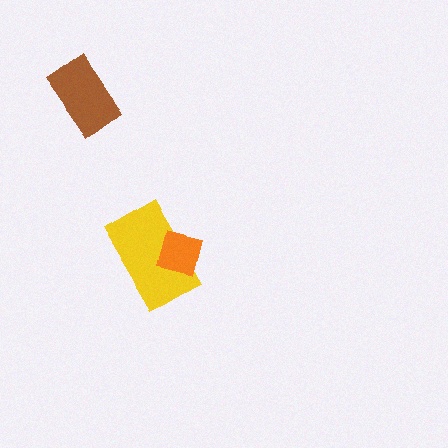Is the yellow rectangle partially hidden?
Yes, it is partially covered by another shape.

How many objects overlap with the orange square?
1 object overlaps with the orange square.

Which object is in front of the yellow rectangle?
The orange square is in front of the yellow rectangle.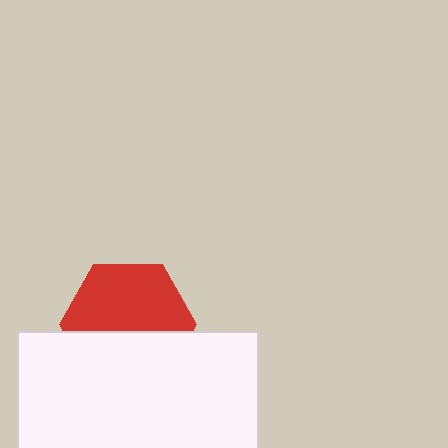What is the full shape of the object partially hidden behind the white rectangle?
The partially hidden object is a red hexagon.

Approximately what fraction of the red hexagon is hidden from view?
Roughly 42% of the red hexagon is hidden behind the white rectangle.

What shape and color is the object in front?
The object in front is a white rectangle.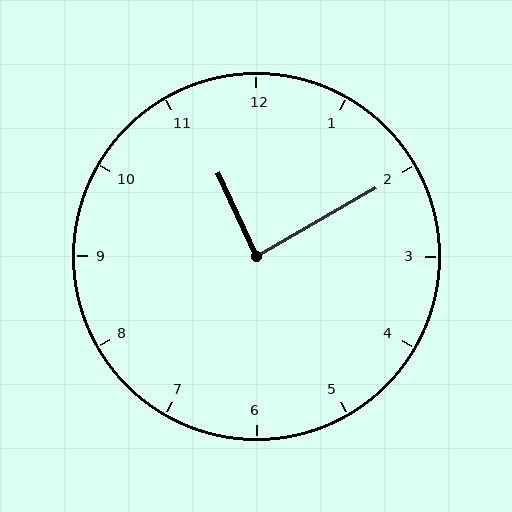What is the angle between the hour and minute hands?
Approximately 85 degrees.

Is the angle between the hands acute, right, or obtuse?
It is right.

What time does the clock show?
11:10.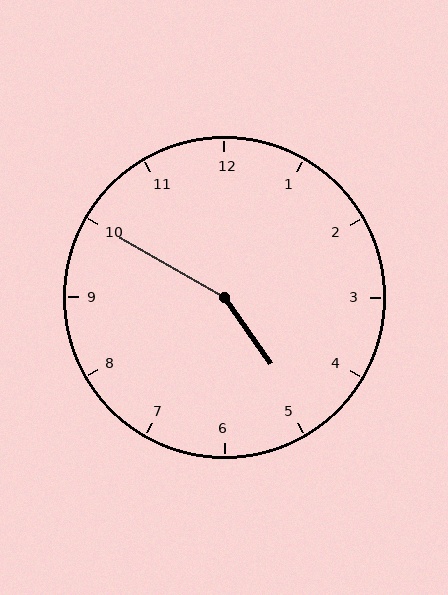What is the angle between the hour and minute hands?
Approximately 155 degrees.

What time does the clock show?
4:50.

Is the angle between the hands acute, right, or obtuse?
It is obtuse.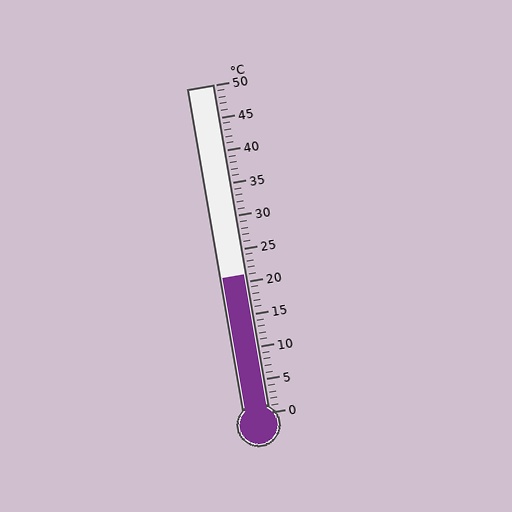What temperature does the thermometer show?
The thermometer shows approximately 21°C.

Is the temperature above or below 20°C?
The temperature is above 20°C.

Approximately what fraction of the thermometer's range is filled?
The thermometer is filled to approximately 40% of its range.